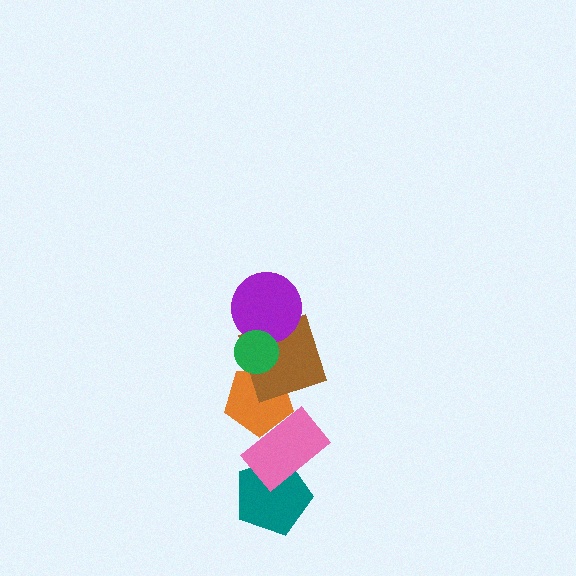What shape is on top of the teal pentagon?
The pink rectangle is on top of the teal pentagon.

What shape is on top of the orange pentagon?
The brown square is on top of the orange pentagon.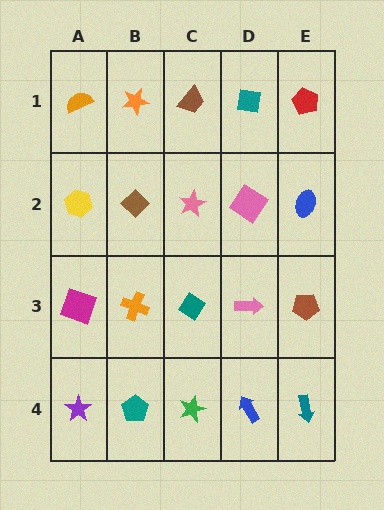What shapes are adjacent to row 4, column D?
A pink arrow (row 3, column D), a green star (row 4, column C), a teal arrow (row 4, column E).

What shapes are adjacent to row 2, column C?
A brown trapezoid (row 1, column C), a teal diamond (row 3, column C), a brown diamond (row 2, column B), a pink diamond (row 2, column D).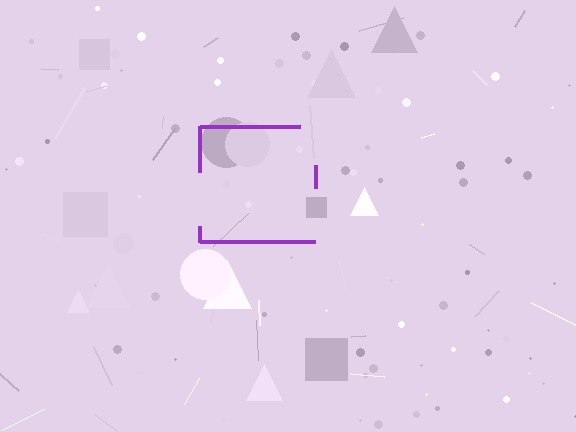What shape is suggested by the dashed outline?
The dashed outline suggests a square.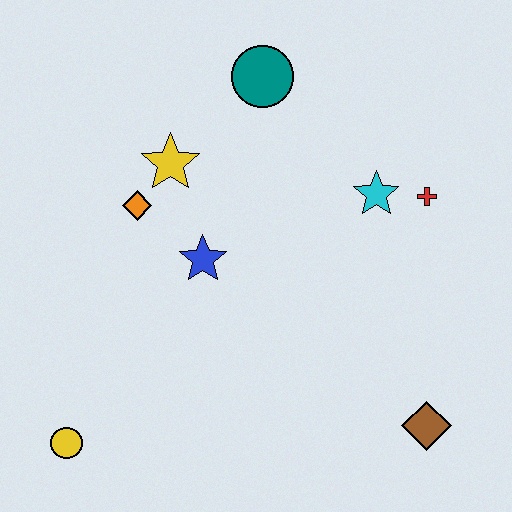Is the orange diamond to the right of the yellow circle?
Yes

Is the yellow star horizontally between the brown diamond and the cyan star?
No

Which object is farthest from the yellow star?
The brown diamond is farthest from the yellow star.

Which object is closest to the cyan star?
The red cross is closest to the cyan star.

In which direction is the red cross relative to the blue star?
The red cross is to the right of the blue star.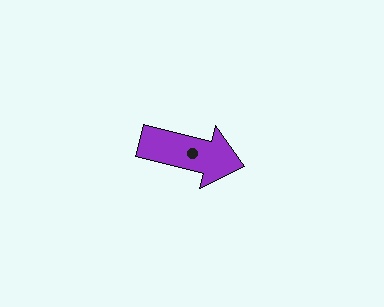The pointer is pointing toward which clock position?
Roughly 3 o'clock.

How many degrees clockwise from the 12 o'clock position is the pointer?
Approximately 104 degrees.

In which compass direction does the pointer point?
East.